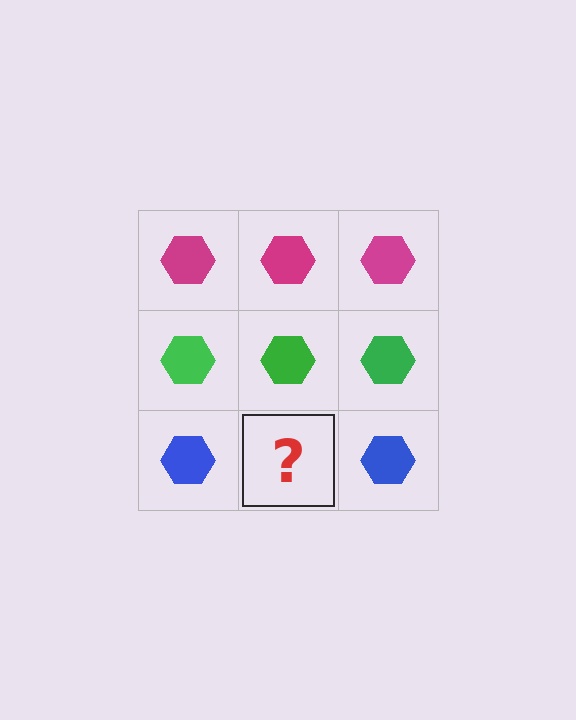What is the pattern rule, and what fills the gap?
The rule is that each row has a consistent color. The gap should be filled with a blue hexagon.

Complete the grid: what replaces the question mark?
The question mark should be replaced with a blue hexagon.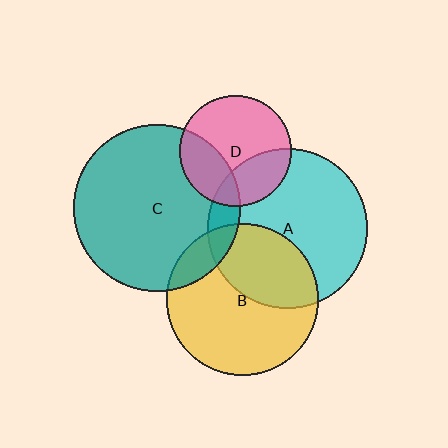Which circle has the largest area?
Circle C (teal).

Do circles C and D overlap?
Yes.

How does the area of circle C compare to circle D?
Approximately 2.3 times.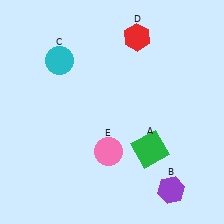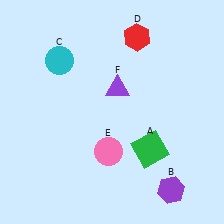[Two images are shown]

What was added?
A purple triangle (F) was added in Image 2.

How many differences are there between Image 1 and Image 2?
There is 1 difference between the two images.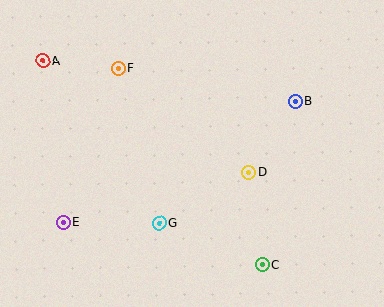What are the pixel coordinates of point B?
Point B is at (295, 102).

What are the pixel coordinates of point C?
Point C is at (262, 265).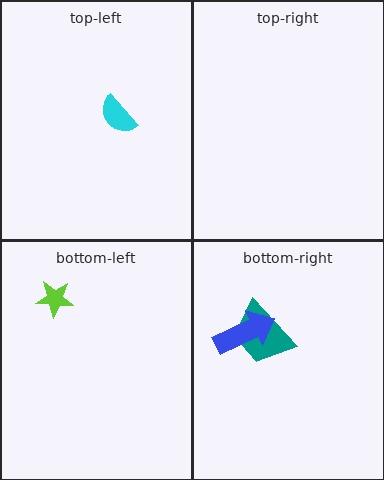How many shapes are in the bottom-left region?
1.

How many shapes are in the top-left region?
1.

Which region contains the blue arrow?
The bottom-right region.